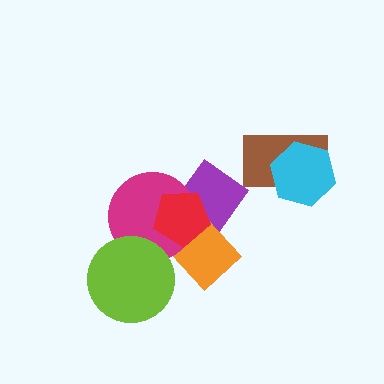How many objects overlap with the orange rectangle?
4 objects overlap with the orange rectangle.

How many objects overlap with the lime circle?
2 objects overlap with the lime circle.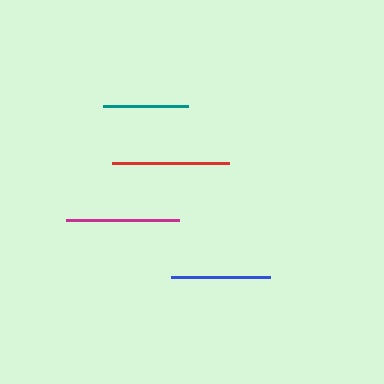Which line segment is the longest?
The red line is the longest at approximately 117 pixels.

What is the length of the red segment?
The red segment is approximately 117 pixels long.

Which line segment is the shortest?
The teal line is the shortest at approximately 85 pixels.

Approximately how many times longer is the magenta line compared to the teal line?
The magenta line is approximately 1.3 times the length of the teal line.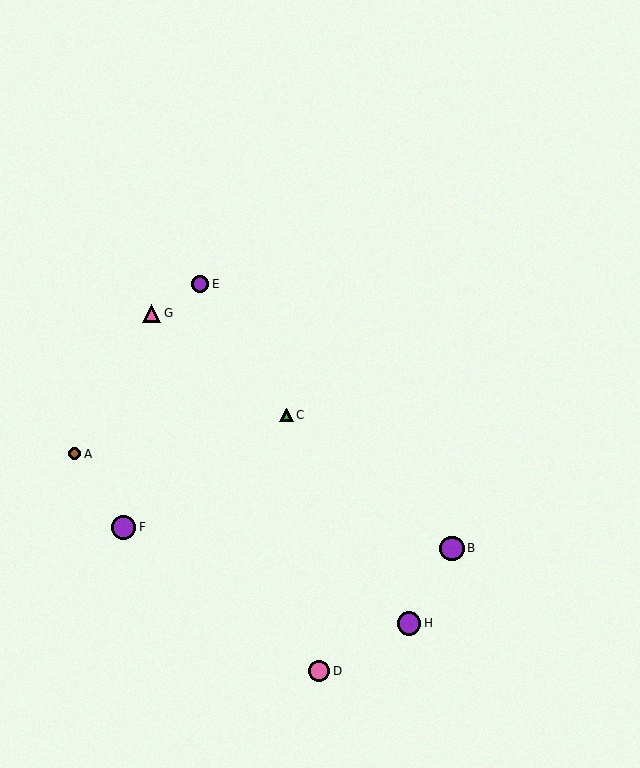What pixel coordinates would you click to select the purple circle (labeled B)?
Click at (452, 548) to select the purple circle B.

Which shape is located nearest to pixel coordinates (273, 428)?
The green triangle (labeled C) at (287, 415) is nearest to that location.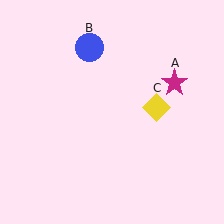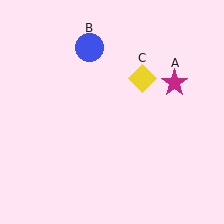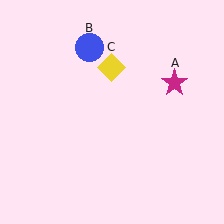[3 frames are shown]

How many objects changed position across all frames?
1 object changed position: yellow diamond (object C).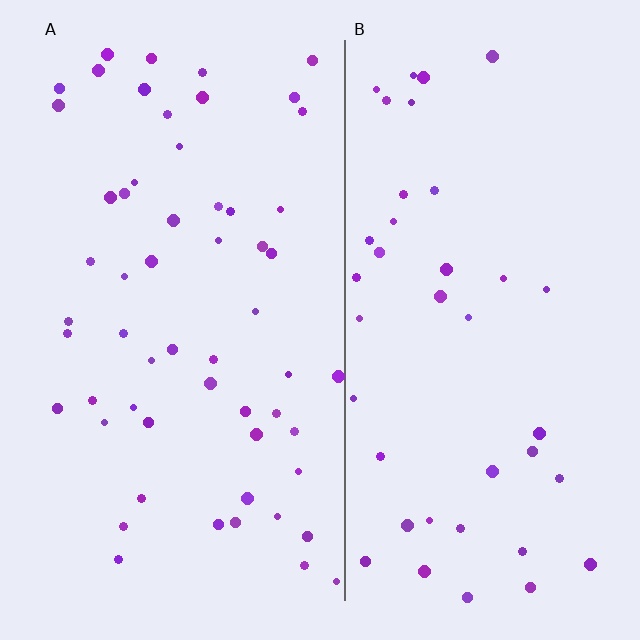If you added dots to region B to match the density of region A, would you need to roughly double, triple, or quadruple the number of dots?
Approximately double.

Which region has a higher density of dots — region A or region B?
A (the left).